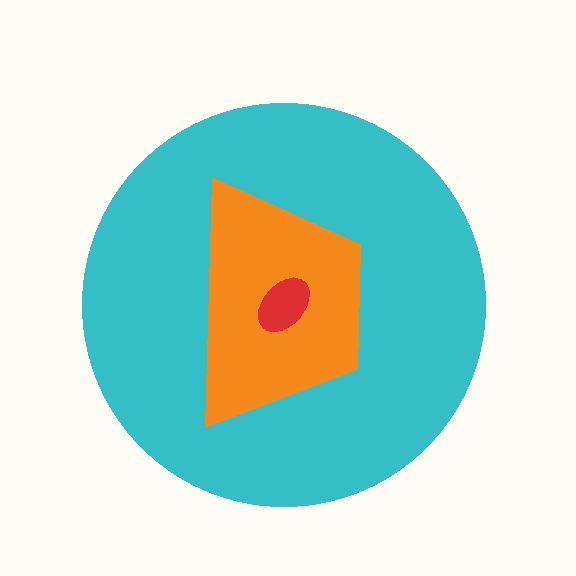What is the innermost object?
The red ellipse.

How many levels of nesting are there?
3.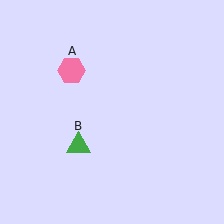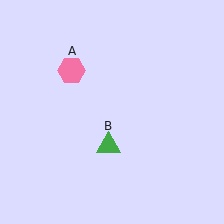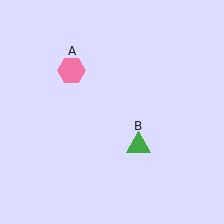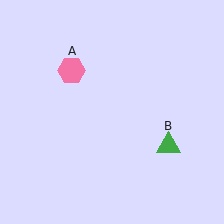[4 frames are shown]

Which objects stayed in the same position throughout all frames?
Pink hexagon (object A) remained stationary.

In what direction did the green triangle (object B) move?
The green triangle (object B) moved right.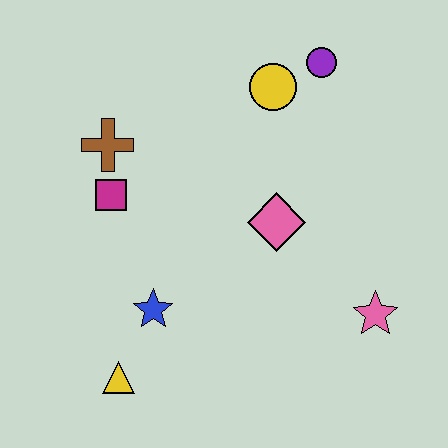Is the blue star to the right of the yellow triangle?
Yes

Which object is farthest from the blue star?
The purple circle is farthest from the blue star.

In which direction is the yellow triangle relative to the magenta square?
The yellow triangle is below the magenta square.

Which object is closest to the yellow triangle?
The blue star is closest to the yellow triangle.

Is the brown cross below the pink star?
No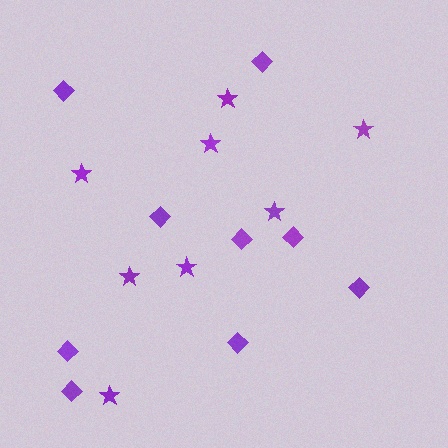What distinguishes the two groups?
There are 2 groups: one group of stars (8) and one group of diamonds (9).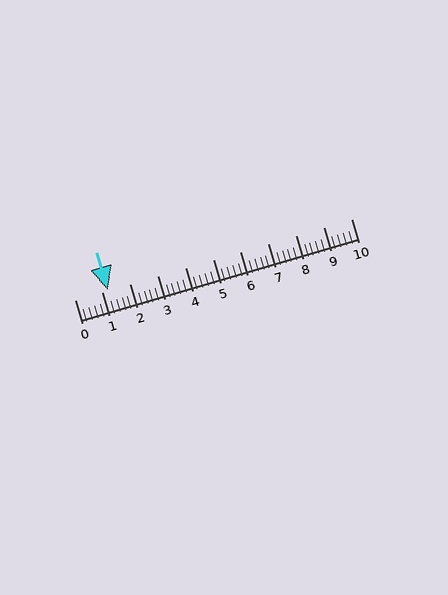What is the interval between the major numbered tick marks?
The major tick marks are spaced 1 units apart.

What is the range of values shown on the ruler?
The ruler shows values from 0 to 10.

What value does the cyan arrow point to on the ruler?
The cyan arrow points to approximately 1.2.